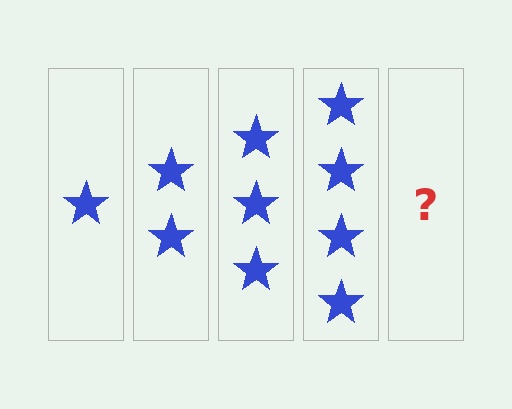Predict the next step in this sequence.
The next step is 5 stars.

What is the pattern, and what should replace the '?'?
The pattern is that each step adds one more star. The '?' should be 5 stars.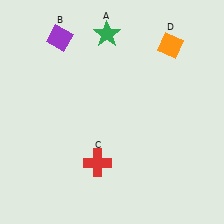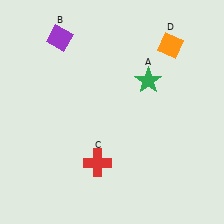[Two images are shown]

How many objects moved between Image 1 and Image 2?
1 object moved between the two images.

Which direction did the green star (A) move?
The green star (A) moved down.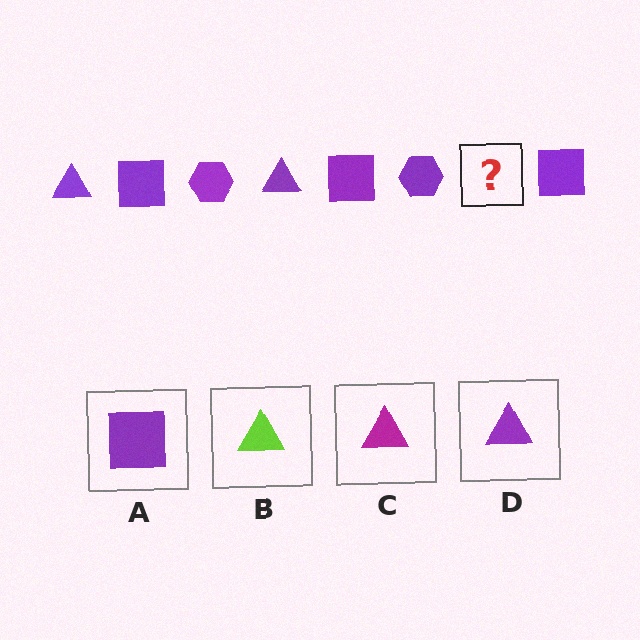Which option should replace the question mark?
Option D.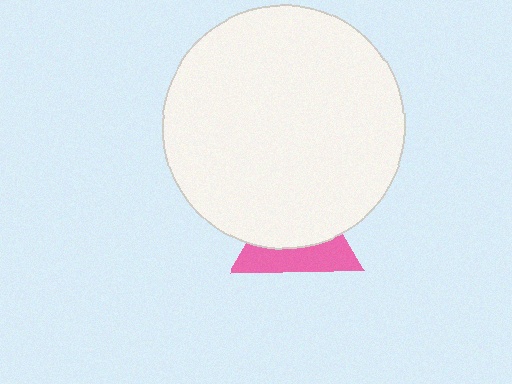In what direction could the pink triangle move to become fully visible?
The pink triangle could move down. That would shift it out from behind the white circle entirely.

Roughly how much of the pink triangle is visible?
A small part of it is visible (roughly 42%).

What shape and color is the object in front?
The object in front is a white circle.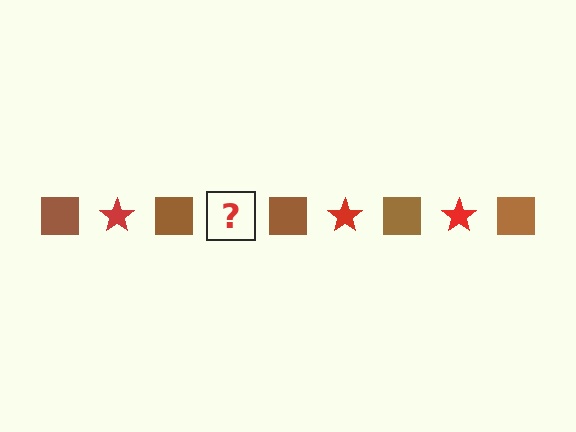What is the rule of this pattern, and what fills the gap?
The rule is that the pattern alternates between brown square and red star. The gap should be filled with a red star.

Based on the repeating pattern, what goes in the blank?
The blank should be a red star.